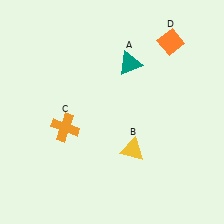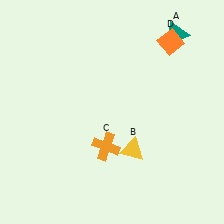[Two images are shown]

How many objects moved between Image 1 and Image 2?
2 objects moved between the two images.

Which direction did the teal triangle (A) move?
The teal triangle (A) moved right.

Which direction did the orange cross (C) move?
The orange cross (C) moved right.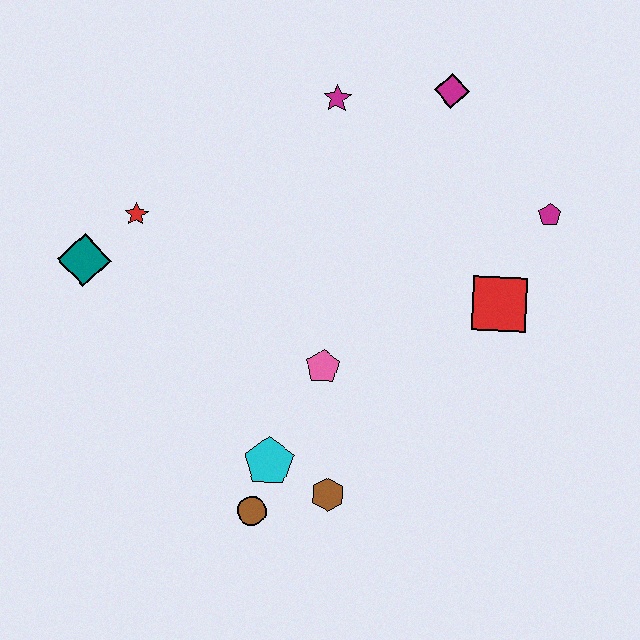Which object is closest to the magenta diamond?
The magenta star is closest to the magenta diamond.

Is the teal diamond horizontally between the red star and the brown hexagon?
No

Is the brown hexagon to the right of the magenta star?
Yes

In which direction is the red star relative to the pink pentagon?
The red star is to the left of the pink pentagon.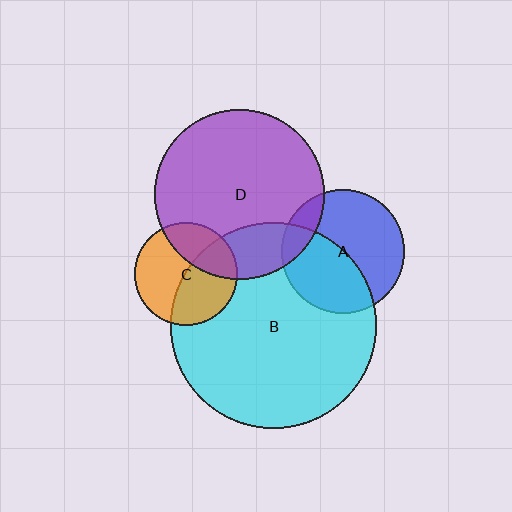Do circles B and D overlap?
Yes.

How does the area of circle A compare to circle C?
Approximately 1.4 times.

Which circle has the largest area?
Circle B (cyan).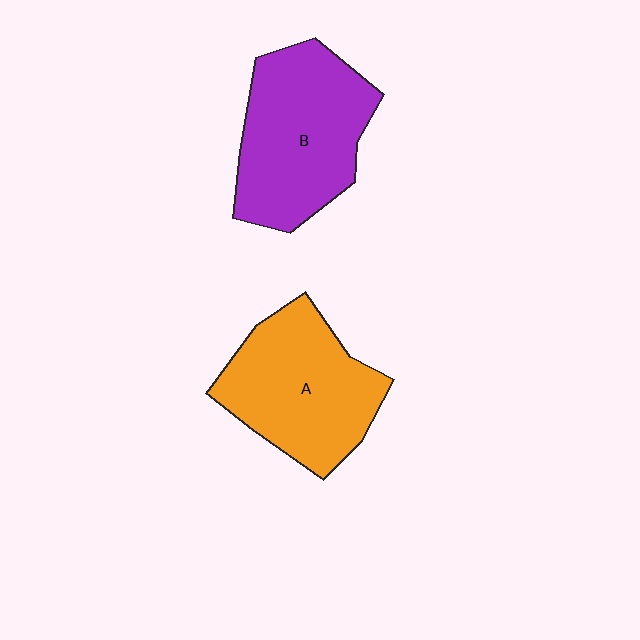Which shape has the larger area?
Shape B (purple).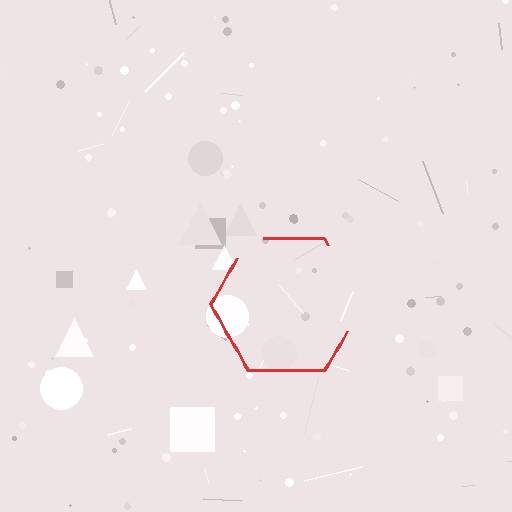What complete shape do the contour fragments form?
The contour fragments form a hexagon.